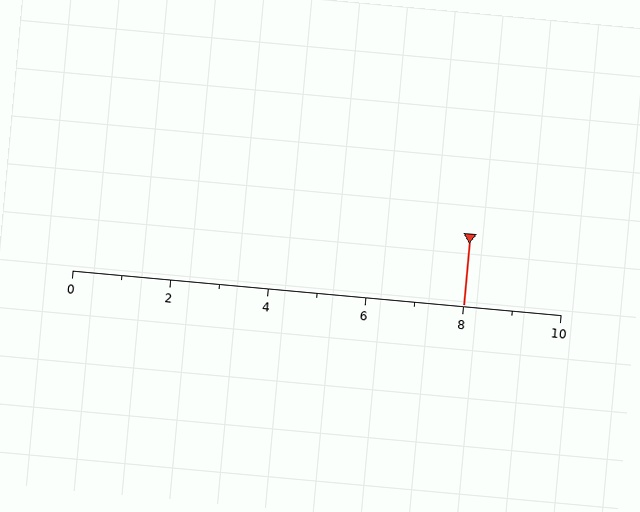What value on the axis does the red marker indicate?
The marker indicates approximately 8.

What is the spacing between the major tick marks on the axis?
The major ticks are spaced 2 apart.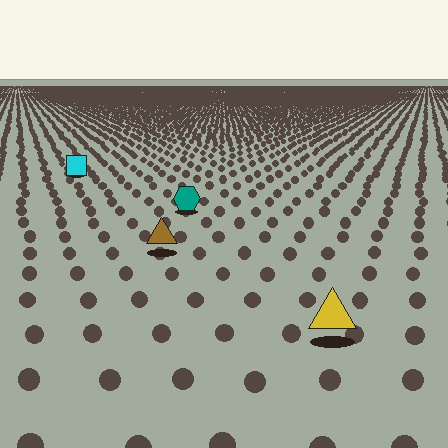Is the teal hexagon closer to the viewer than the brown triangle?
No. The brown triangle is closer — you can tell from the texture gradient: the ground texture is coarser near it.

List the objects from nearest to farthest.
From nearest to farthest: the yellow triangle, the brown triangle, the teal hexagon, the cyan square.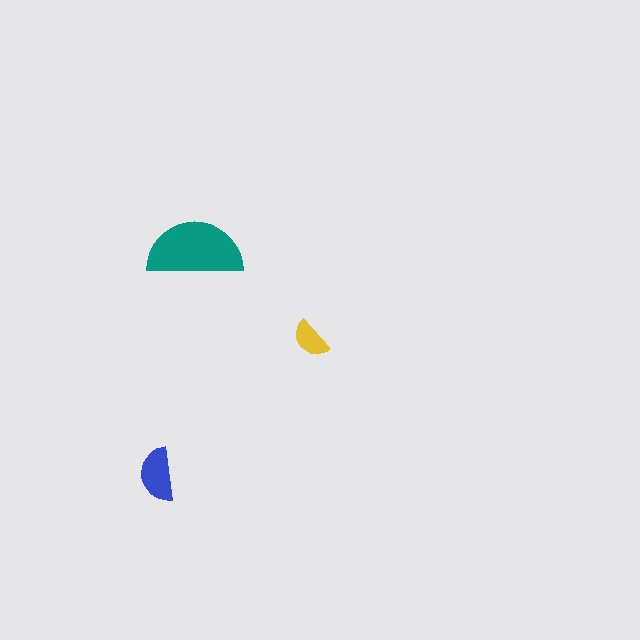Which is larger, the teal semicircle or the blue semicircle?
The teal one.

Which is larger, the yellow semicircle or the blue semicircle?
The blue one.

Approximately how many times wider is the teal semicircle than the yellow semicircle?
About 2.5 times wider.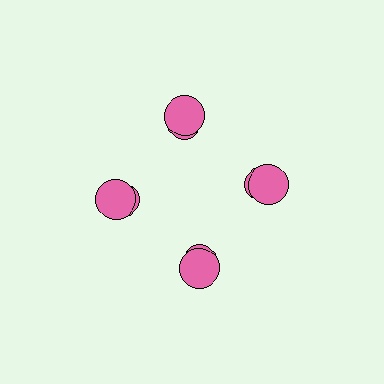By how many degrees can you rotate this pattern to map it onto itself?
The pattern maps onto itself every 90 degrees of rotation.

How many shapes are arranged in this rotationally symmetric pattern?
There are 8 shapes, arranged in 4 groups of 2.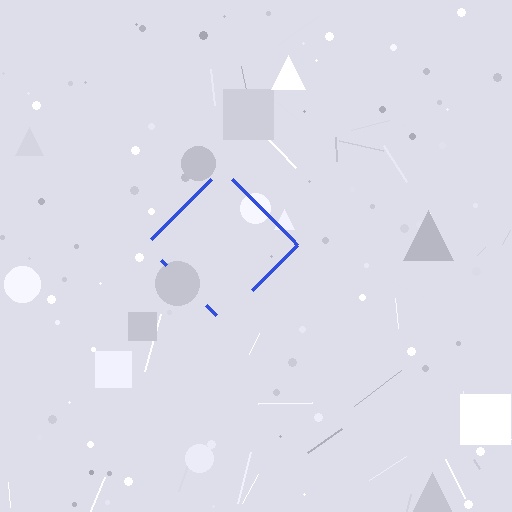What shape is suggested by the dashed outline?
The dashed outline suggests a diamond.